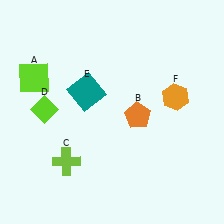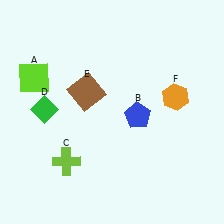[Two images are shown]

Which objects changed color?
B changed from orange to blue. D changed from lime to green. E changed from teal to brown.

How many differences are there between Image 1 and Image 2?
There are 3 differences between the two images.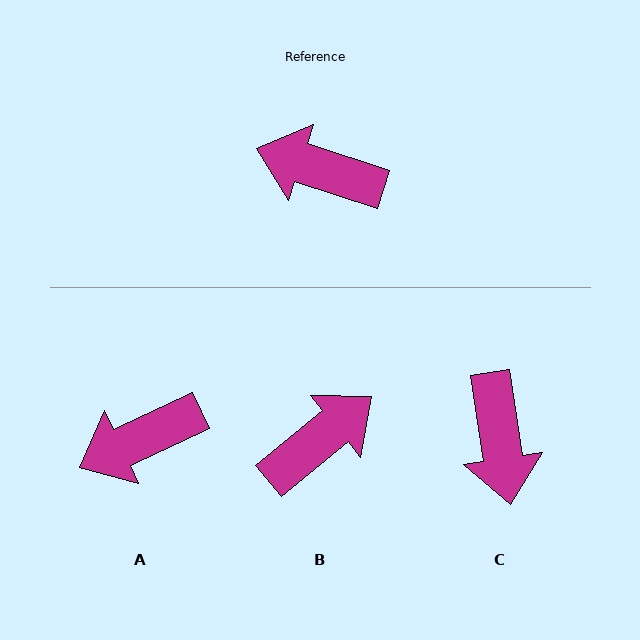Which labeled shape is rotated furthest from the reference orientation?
B, about 123 degrees away.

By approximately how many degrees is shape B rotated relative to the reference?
Approximately 123 degrees clockwise.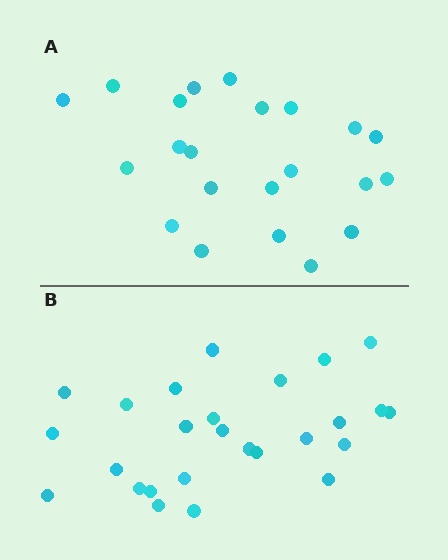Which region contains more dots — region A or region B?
Region B (the bottom region) has more dots.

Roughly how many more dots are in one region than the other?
Region B has about 4 more dots than region A.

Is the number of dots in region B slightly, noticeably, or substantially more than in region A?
Region B has only slightly more — the two regions are fairly close. The ratio is roughly 1.2 to 1.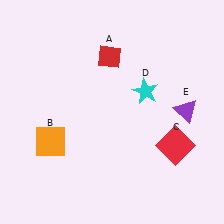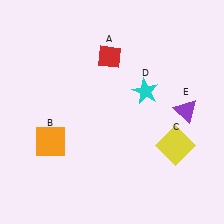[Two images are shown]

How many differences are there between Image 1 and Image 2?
There is 1 difference between the two images.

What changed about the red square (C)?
In Image 1, C is red. In Image 2, it changed to yellow.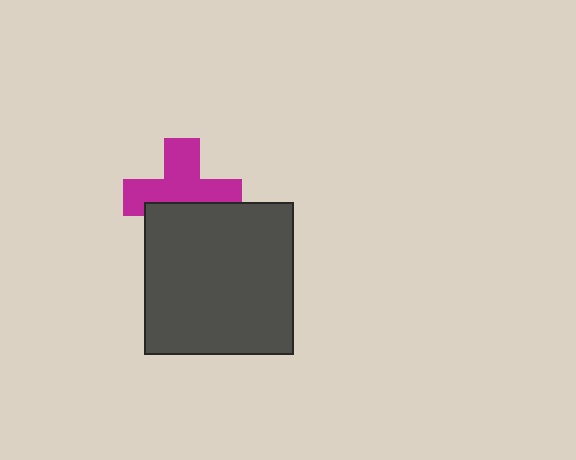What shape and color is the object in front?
The object in front is a dark gray rectangle.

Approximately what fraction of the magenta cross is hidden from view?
Roughly 40% of the magenta cross is hidden behind the dark gray rectangle.